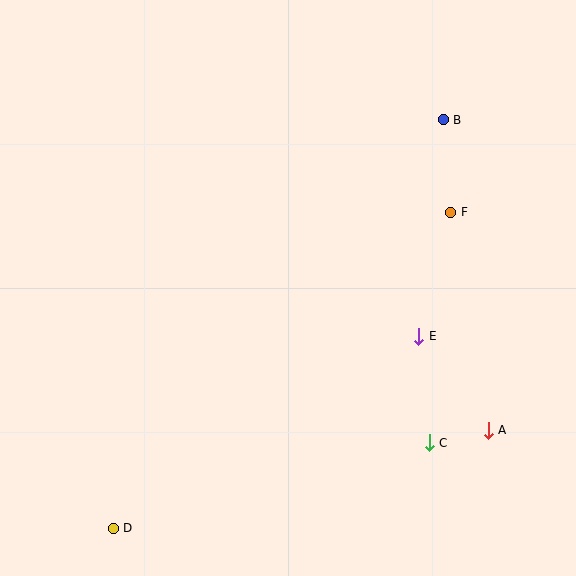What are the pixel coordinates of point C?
Point C is at (429, 443).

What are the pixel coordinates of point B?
Point B is at (443, 120).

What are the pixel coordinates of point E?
Point E is at (419, 336).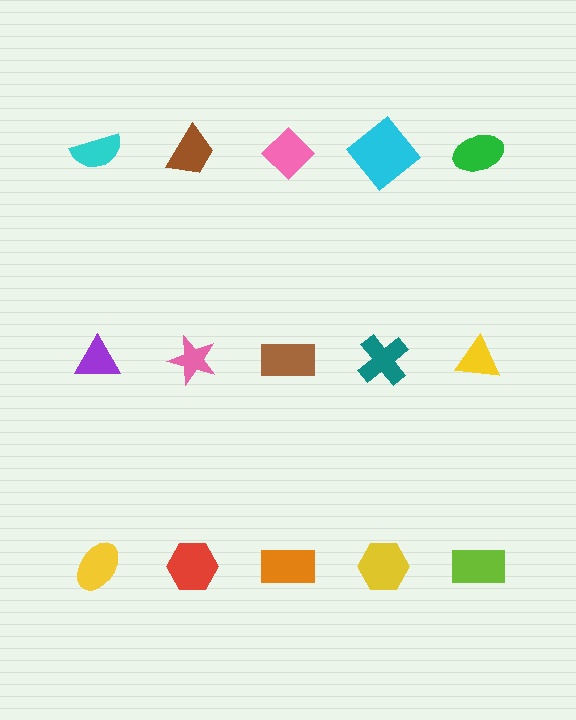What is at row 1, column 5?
A green ellipse.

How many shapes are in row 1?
5 shapes.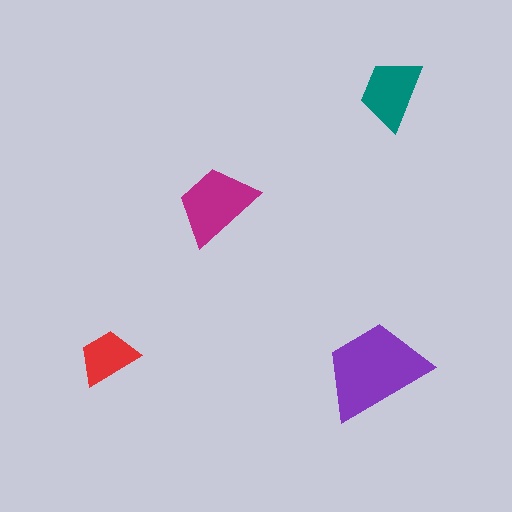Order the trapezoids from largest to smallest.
the purple one, the magenta one, the teal one, the red one.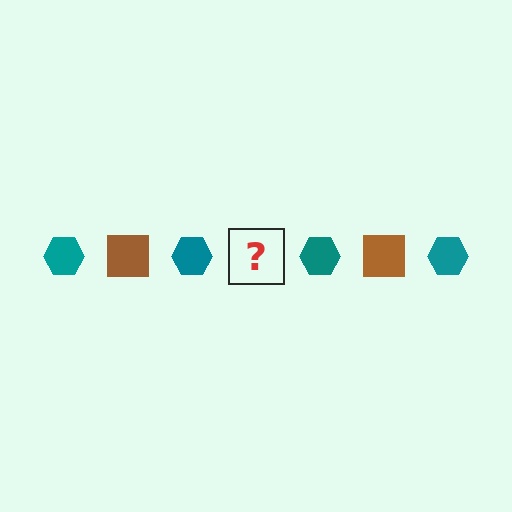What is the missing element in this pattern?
The missing element is a brown square.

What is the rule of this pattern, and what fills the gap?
The rule is that the pattern alternates between teal hexagon and brown square. The gap should be filled with a brown square.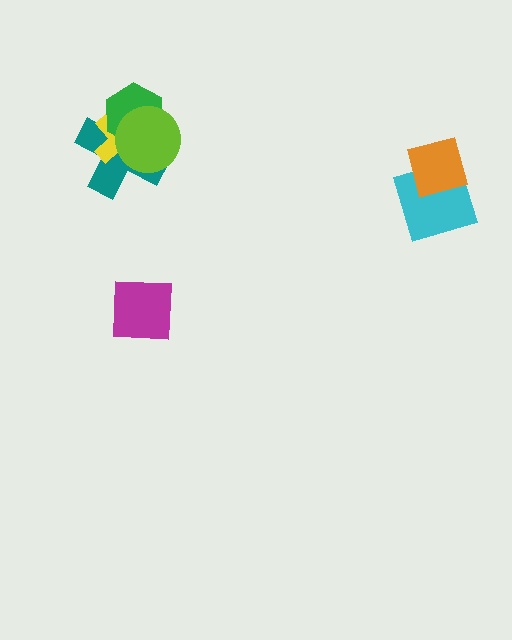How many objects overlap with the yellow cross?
3 objects overlap with the yellow cross.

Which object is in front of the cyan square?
The orange square is in front of the cyan square.